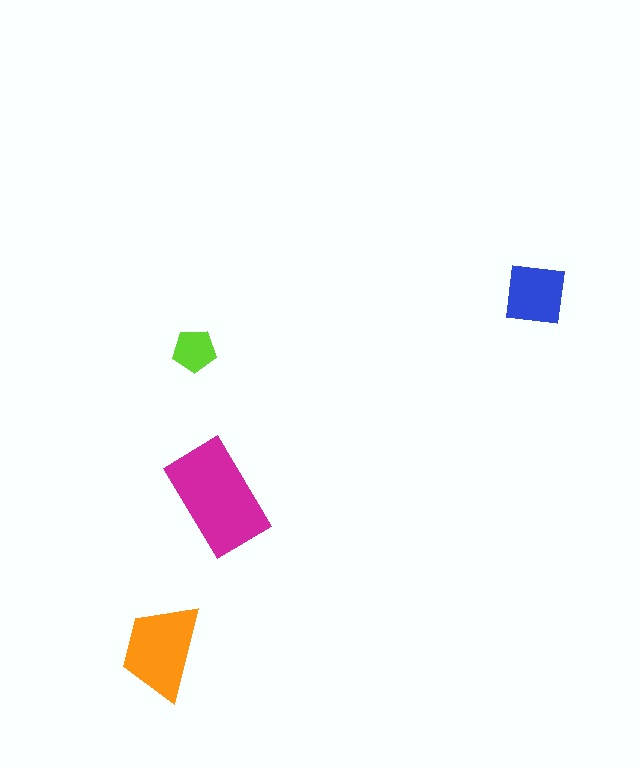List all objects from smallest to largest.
The lime pentagon, the blue square, the orange trapezoid, the magenta rectangle.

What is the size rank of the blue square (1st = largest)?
3rd.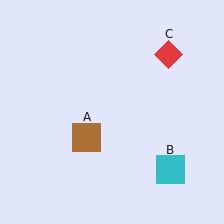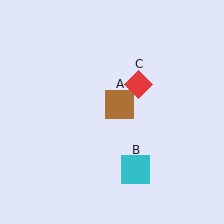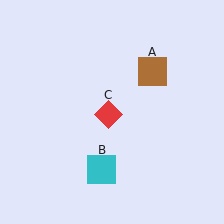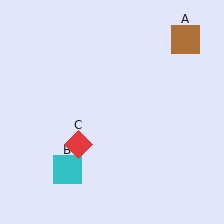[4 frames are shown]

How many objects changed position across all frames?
3 objects changed position: brown square (object A), cyan square (object B), red diamond (object C).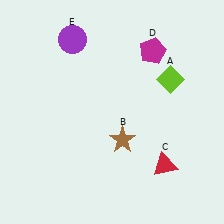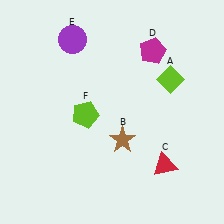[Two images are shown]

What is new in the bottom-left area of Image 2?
A lime pentagon (F) was added in the bottom-left area of Image 2.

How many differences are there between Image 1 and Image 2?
There is 1 difference between the two images.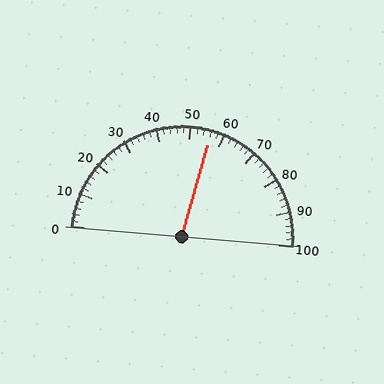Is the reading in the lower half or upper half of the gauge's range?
The reading is in the upper half of the range (0 to 100).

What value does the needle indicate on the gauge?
The needle indicates approximately 56.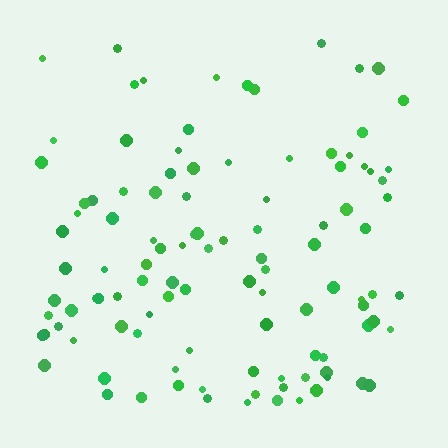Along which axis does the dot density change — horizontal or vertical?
Vertical.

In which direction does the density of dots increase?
From top to bottom, with the bottom side densest.